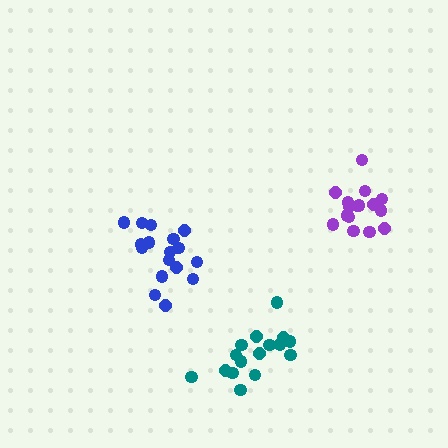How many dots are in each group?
Group 1: 17 dots, Group 2: 16 dots, Group 3: 16 dots (49 total).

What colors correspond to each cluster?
The clusters are colored: blue, teal, purple.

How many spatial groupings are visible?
There are 3 spatial groupings.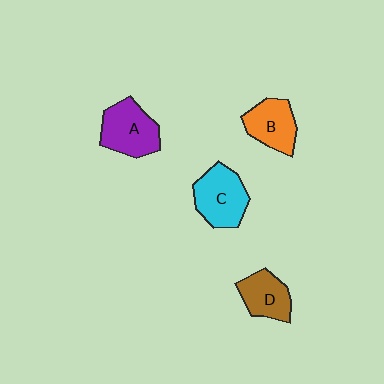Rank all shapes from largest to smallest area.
From largest to smallest: C (cyan), A (purple), B (orange), D (brown).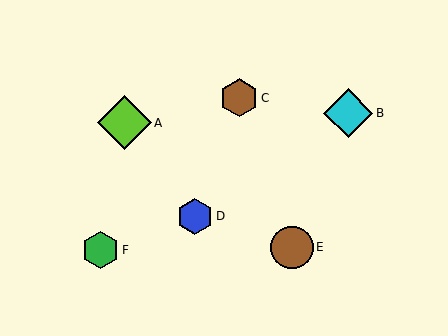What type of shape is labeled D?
Shape D is a blue hexagon.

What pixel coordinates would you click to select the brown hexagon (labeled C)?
Click at (239, 98) to select the brown hexagon C.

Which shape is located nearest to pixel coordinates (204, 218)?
The blue hexagon (labeled D) at (195, 216) is nearest to that location.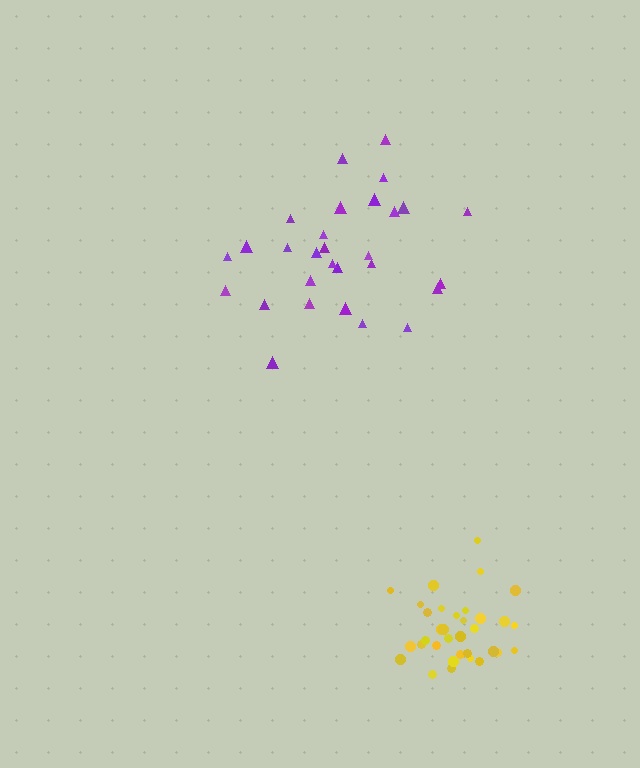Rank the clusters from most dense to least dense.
yellow, purple.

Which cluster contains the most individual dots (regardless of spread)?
Yellow (34).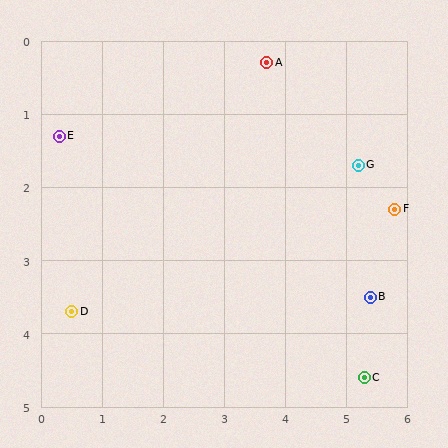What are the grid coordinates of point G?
Point G is at approximately (5.2, 1.7).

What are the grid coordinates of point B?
Point B is at approximately (5.4, 3.5).